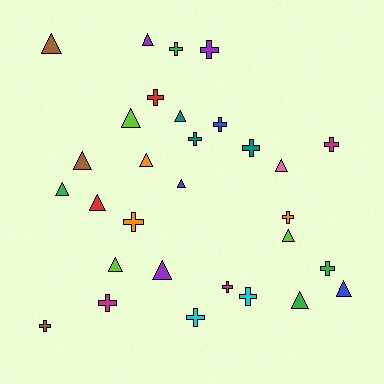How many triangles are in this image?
There are 15 triangles.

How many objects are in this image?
There are 30 objects.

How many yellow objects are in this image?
There are no yellow objects.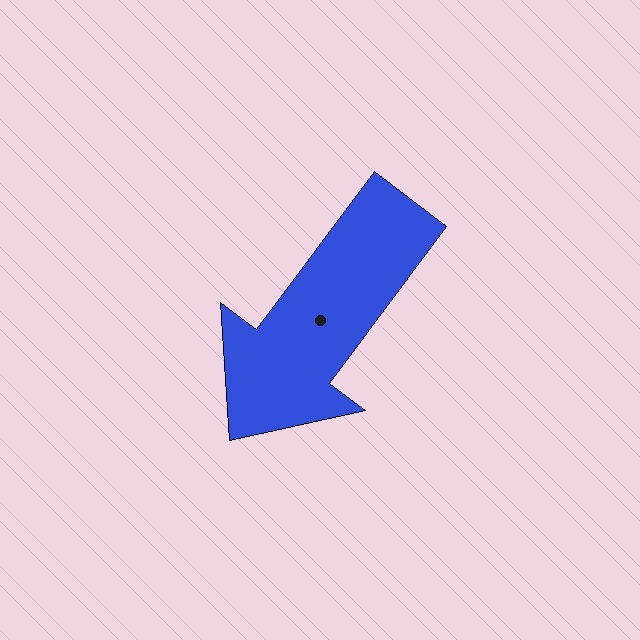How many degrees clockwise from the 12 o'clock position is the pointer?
Approximately 217 degrees.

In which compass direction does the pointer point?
Southwest.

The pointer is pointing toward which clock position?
Roughly 7 o'clock.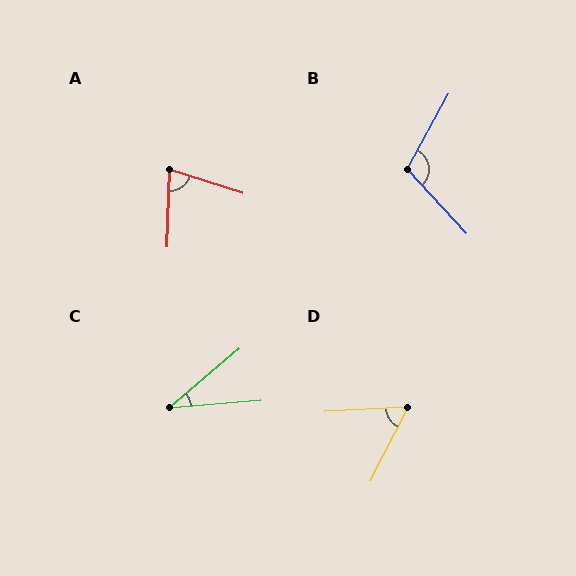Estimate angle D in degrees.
Approximately 59 degrees.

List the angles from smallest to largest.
C (35°), D (59°), A (74°), B (109°).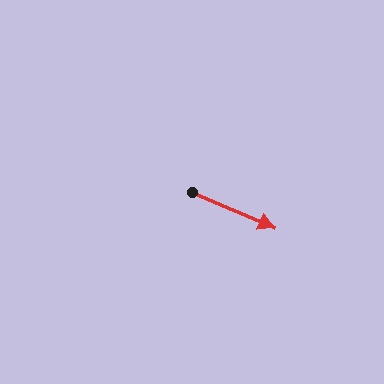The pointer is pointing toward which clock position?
Roughly 4 o'clock.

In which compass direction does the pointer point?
Southeast.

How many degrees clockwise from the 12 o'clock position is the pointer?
Approximately 113 degrees.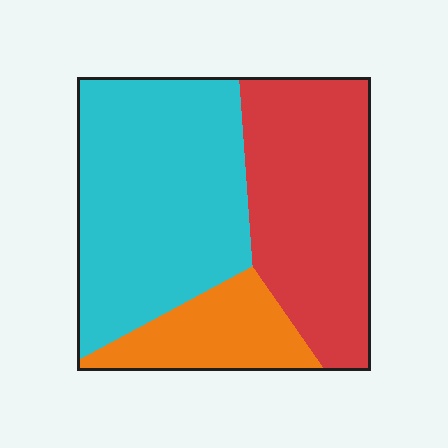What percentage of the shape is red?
Red covers roughly 35% of the shape.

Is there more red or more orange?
Red.